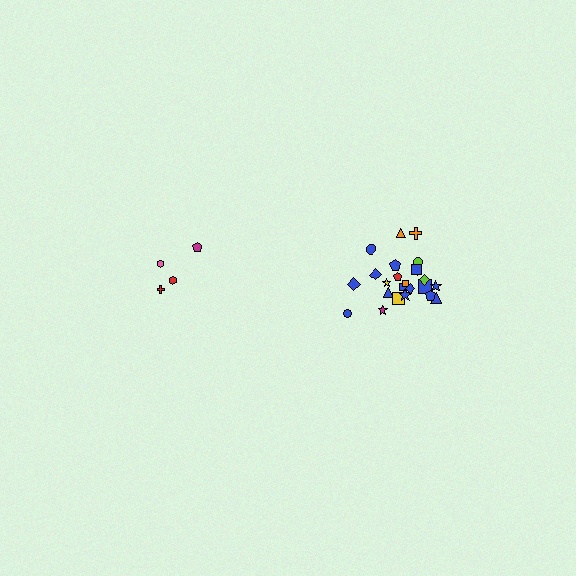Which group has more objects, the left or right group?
The right group.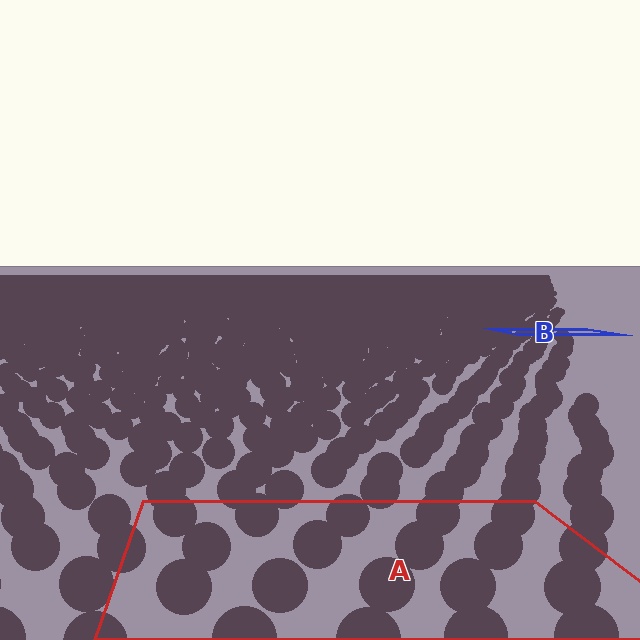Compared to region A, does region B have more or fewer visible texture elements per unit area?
Region B has more texture elements per unit area — they are packed more densely because it is farther away.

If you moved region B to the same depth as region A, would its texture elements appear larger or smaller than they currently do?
They would appear larger. At a closer depth, the same texture elements are projected at a bigger on-screen size.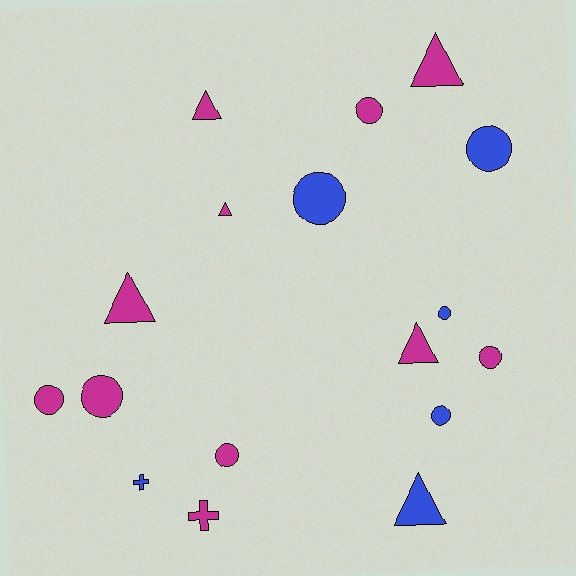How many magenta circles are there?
There are 5 magenta circles.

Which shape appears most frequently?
Circle, with 9 objects.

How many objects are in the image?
There are 17 objects.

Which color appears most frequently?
Magenta, with 11 objects.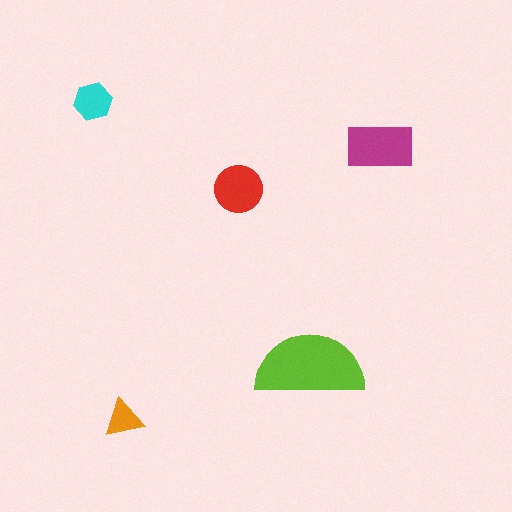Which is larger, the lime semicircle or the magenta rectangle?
The lime semicircle.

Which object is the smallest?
The orange triangle.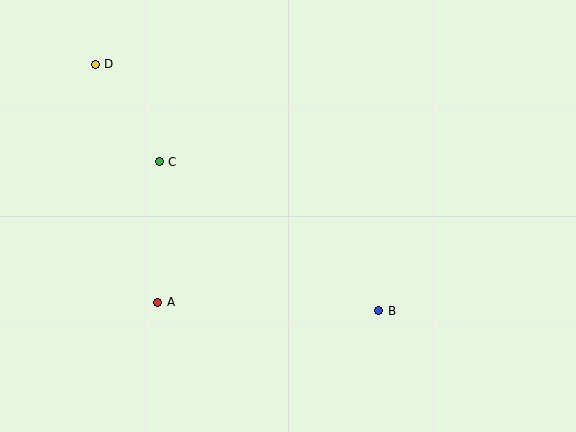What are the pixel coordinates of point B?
Point B is at (379, 311).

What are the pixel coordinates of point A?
Point A is at (158, 302).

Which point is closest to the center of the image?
Point B at (379, 311) is closest to the center.